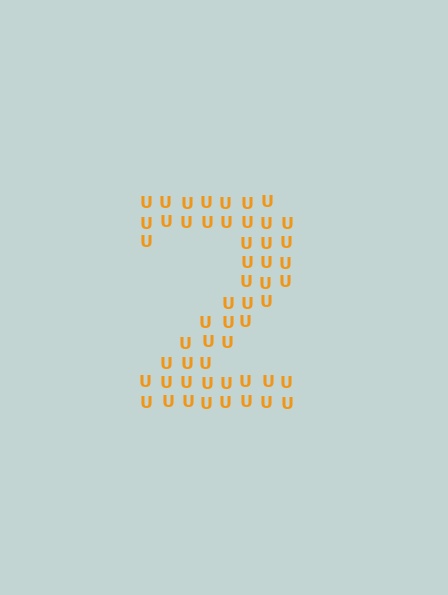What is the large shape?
The large shape is the digit 2.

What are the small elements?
The small elements are letter U's.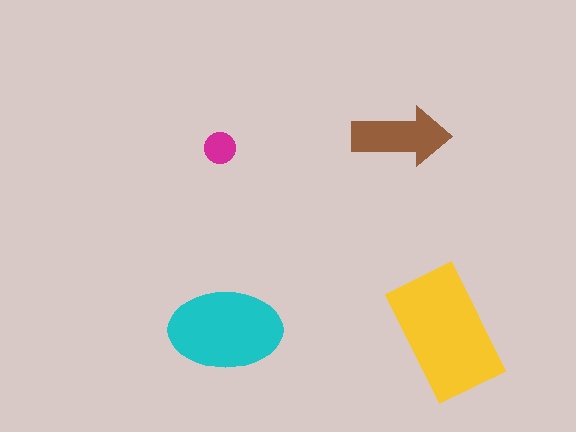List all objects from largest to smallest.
The yellow rectangle, the cyan ellipse, the brown arrow, the magenta circle.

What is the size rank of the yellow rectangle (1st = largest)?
1st.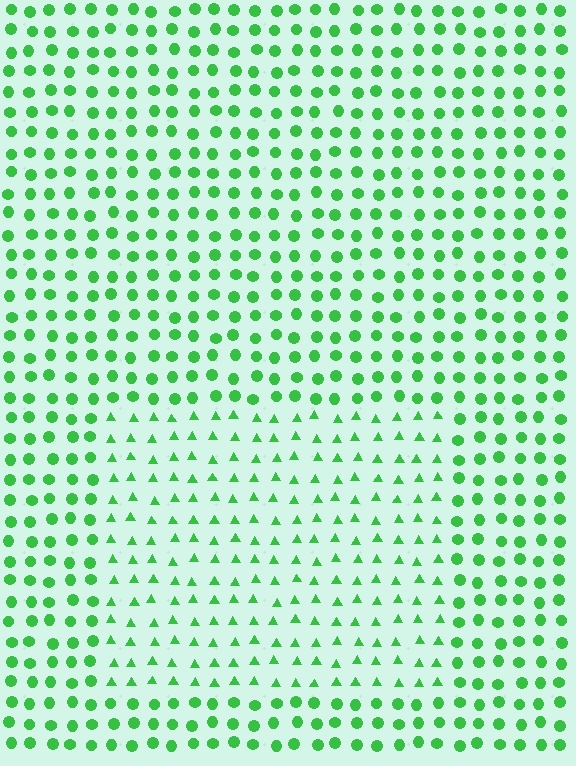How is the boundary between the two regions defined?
The boundary is defined by a change in element shape: triangles inside vs. circles outside. All elements share the same color and spacing.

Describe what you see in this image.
The image is filled with small green elements arranged in a uniform grid. A rectangle-shaped region contains triangles, while the surrounding area contains circles. The boundary is defined purely by the change in element shape.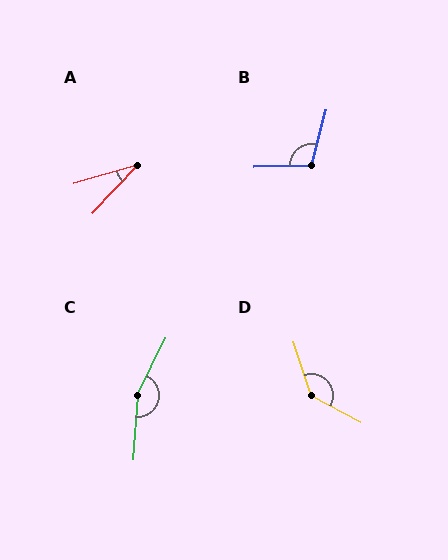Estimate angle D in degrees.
Approximately 136 degrees.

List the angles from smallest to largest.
A (30°), B (106°), D (136°), C (157°).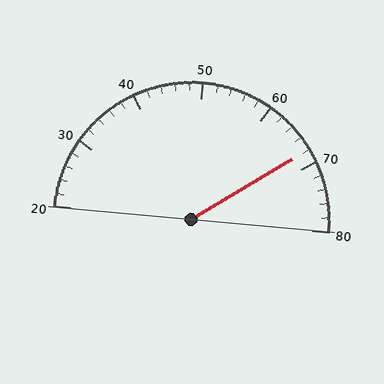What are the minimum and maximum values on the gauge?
The gauge ranges from 20 to 80.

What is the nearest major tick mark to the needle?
The nearest major tick mark is 70.